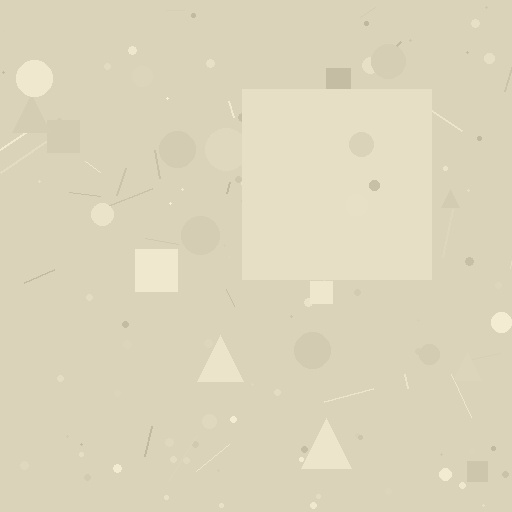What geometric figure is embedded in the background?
A square is embedded in the background.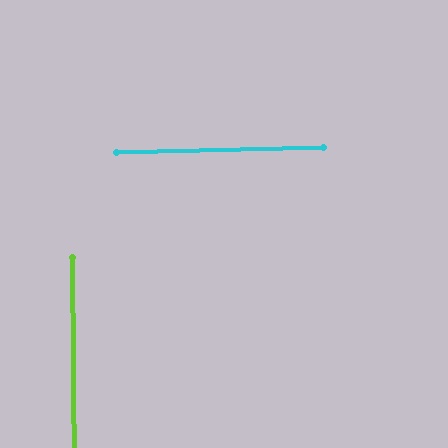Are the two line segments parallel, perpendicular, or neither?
Perpendicular — they meet at approximately 89°.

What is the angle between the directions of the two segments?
Approximately 89 degrees.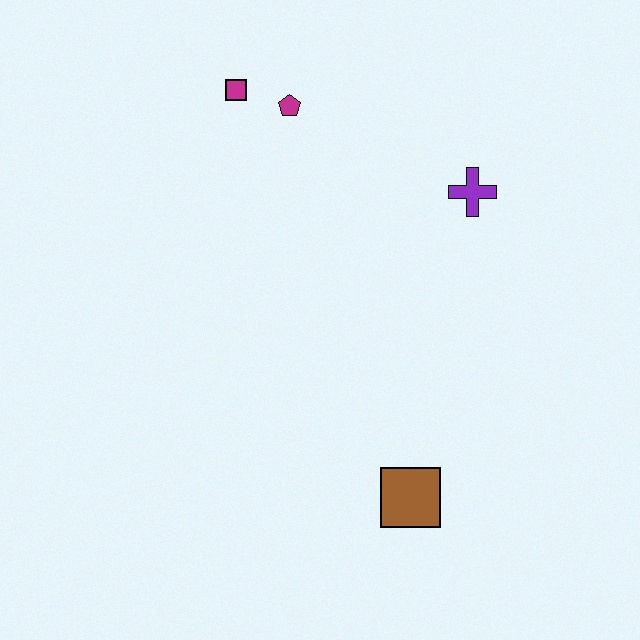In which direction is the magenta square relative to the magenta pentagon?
The magenta square is to the left of the magenta pentagon.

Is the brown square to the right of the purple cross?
No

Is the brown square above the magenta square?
No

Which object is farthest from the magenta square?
The brown square is farthest from the magenta square.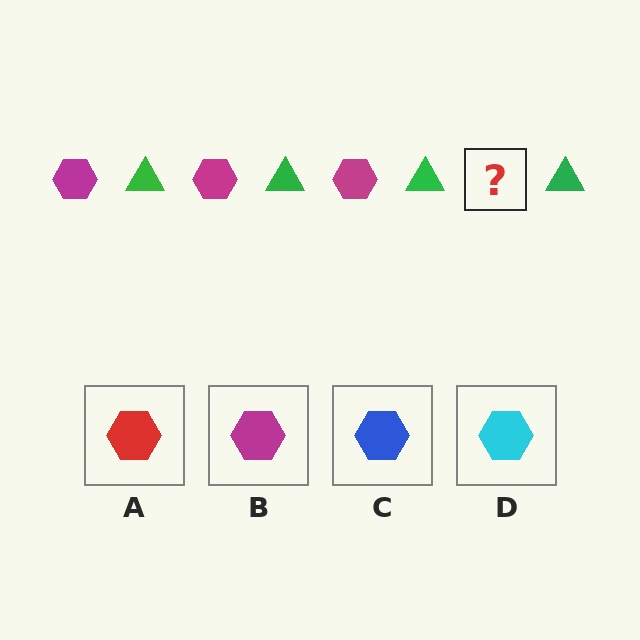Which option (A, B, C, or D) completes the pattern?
B.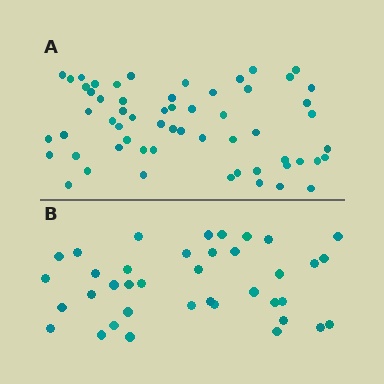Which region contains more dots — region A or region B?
Region A (the top region) has more dots.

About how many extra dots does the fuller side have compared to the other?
Region A has approximately 20 more dots than region B.